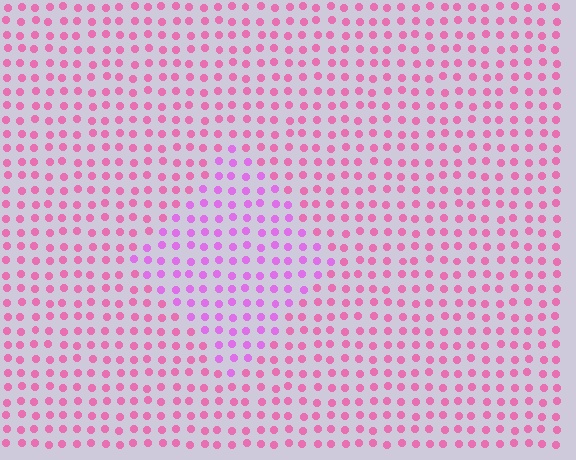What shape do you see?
I see a diamond.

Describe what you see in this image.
The image is filled with small pink elements in a uniform arrangement. A diamond-shaped region is visible where the elements are tinted to a slightly different hue, forming a subtle color boundary.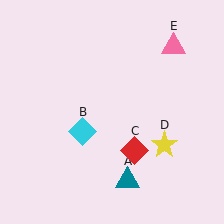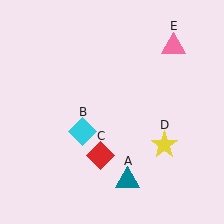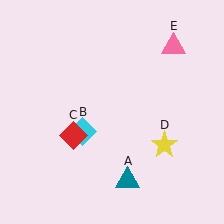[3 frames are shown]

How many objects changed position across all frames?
1 object changed position: red diamond (object C).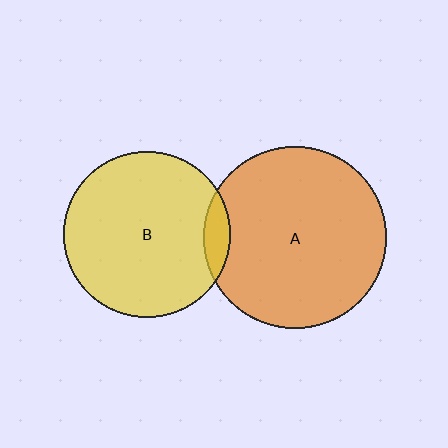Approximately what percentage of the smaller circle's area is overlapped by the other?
Approximately 10%.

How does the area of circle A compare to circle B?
Approximately 1.2 times.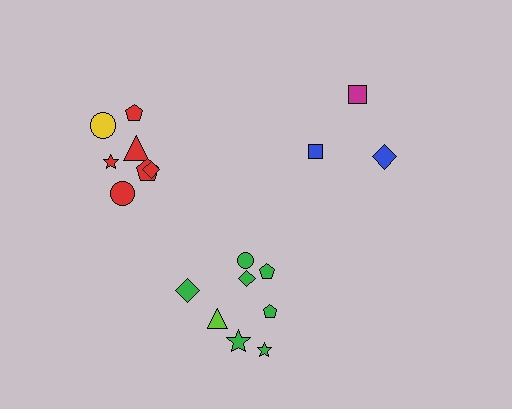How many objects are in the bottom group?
There are 8 objects.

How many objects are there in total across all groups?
There are 18 objects.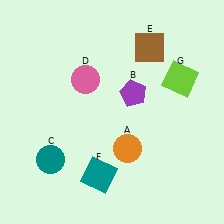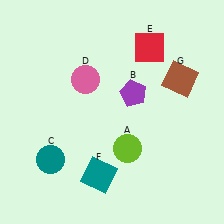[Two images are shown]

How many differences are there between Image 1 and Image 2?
There are 3 differences between the two images.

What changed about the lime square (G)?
In Image 1, G is lime. In Image 2, it changed to brown.